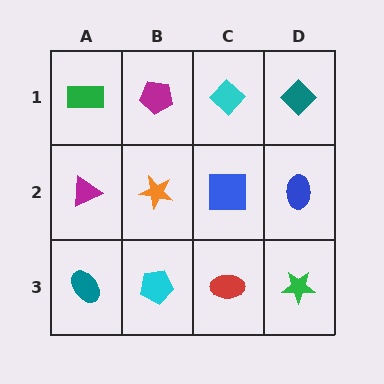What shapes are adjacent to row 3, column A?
A magenta triangle (row 2, column A), a cyan pentagon (row 3, column B).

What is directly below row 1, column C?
A blue square.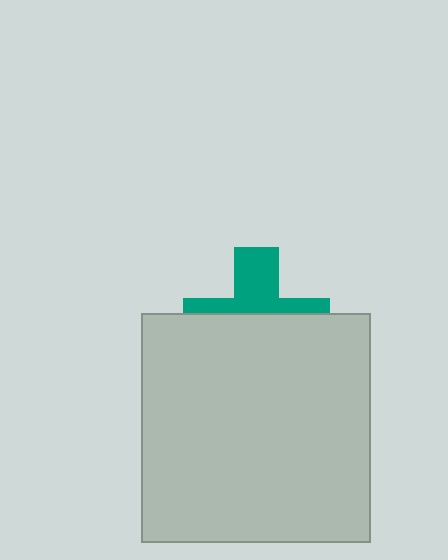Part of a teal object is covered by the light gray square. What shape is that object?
It is a cross.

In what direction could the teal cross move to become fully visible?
The teal cross could move up. That would shift it out from behind the light gray square entirely.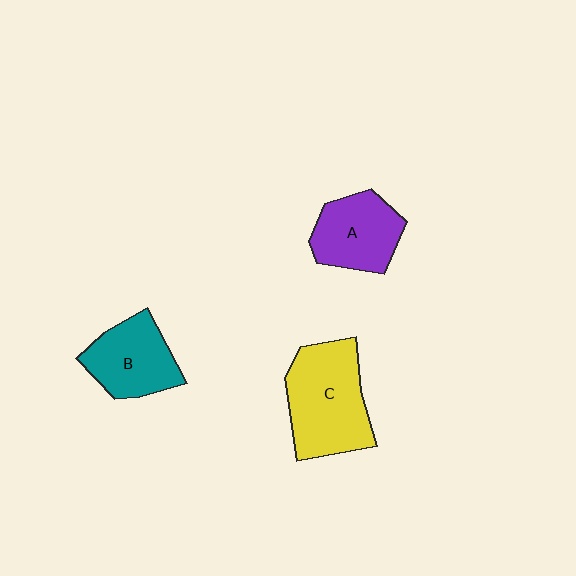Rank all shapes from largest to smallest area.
From largest to smallest: C (yellow), A (purple), B (teal).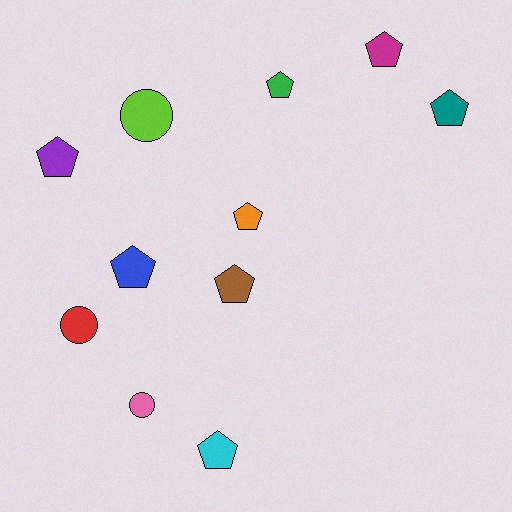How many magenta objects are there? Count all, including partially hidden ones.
There is 1 magenta object.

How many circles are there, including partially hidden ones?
There are 3 circles.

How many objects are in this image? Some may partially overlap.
There are 11 objects.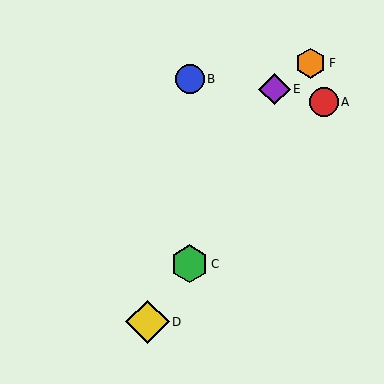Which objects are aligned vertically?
Objects B, C are aligned vertically.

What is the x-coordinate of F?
Object F is at x≈310.